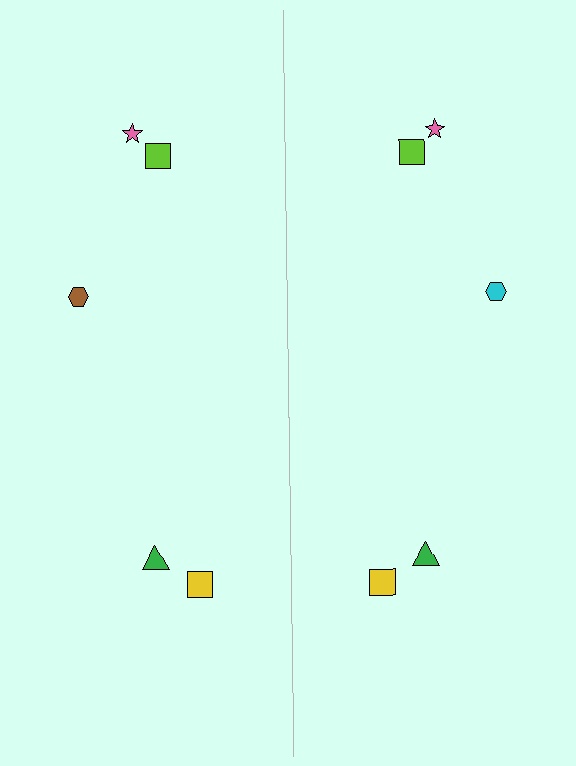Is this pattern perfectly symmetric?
No, the pattern is not perfectly symmetric. The cyan hexagon on the right side breaks the symmetry — its mirror counterpart is brown.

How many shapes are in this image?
There are 10 shapes in this image.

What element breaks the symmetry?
The cyan hexagon on the right side breaks the symmetry — its mirror counterpart is brown.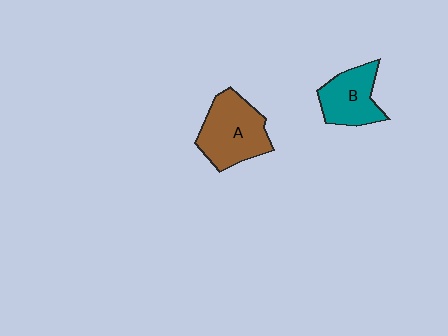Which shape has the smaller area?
Shape B (teal).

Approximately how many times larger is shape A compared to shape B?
Approximately 1.3 times.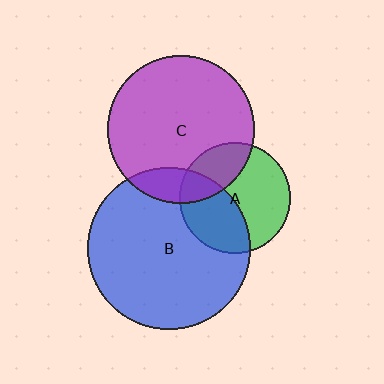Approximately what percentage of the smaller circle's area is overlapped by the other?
Approximately 30%.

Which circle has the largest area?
Circle B (blue).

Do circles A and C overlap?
Yes.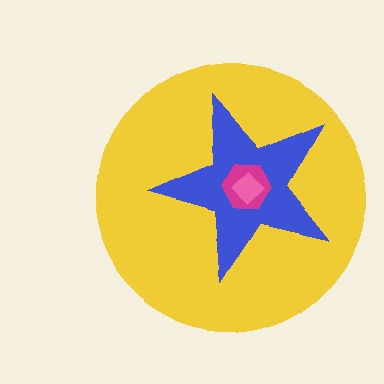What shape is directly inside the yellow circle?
The blue star.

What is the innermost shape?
The pink diamond.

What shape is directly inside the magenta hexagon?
The pink diamond.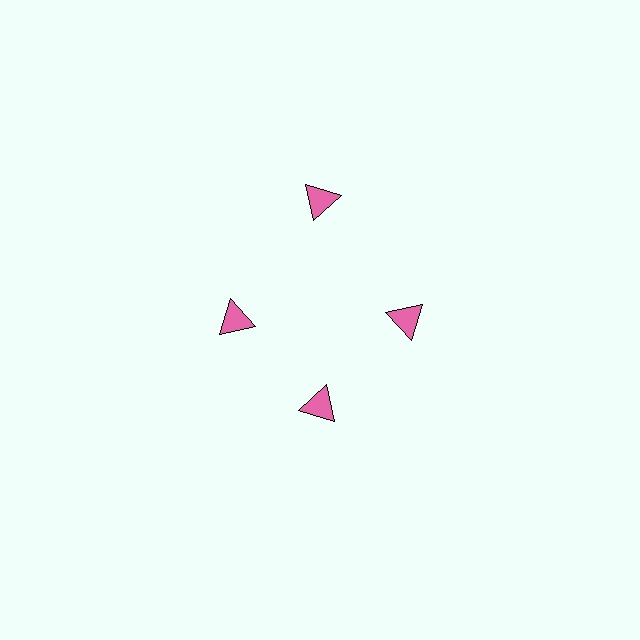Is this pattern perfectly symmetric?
No. The 4 pink triangles are arranged in a ring, but one element near the 12 o'clock position is pushed outward from the center, breaking the 4-fold rotational symmetry.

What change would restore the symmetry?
The symmetry would be restored by moving it inward, back onto the ring so that all 4 triangles sit at equal angles and equal distance from the center.